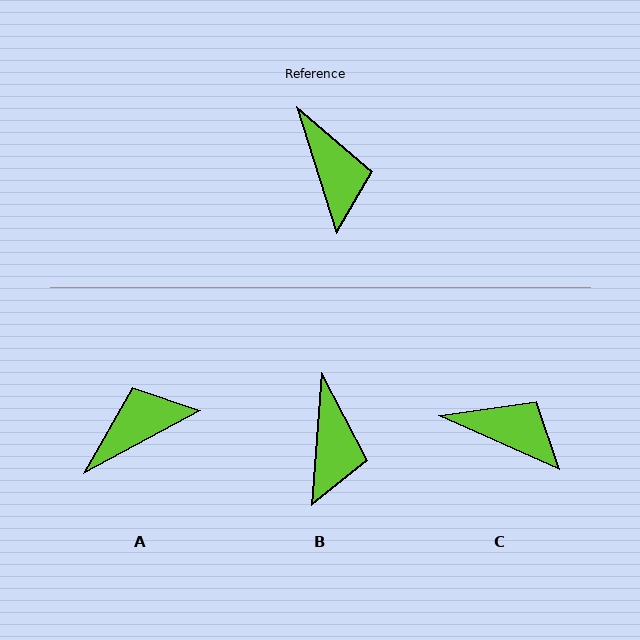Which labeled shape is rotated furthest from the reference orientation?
A, about 101 degrees away.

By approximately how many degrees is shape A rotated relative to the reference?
Approximately 101 degrees counter-clockwise.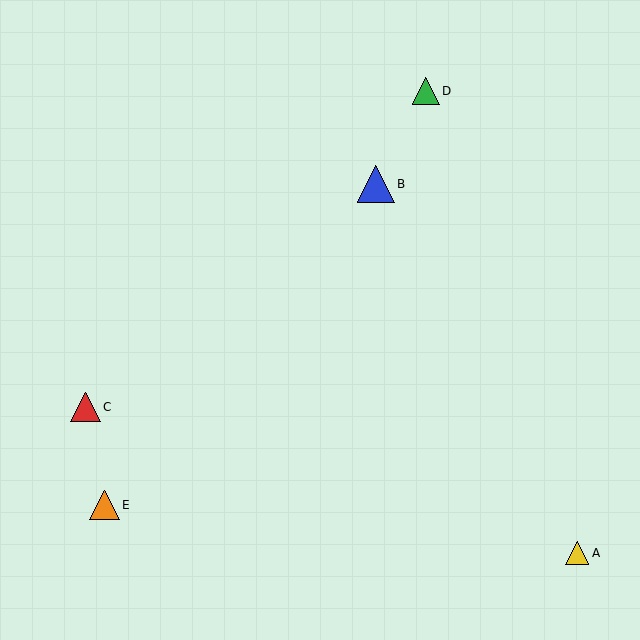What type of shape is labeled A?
Shape A is a yellow triangle.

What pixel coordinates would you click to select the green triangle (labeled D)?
Click at (426, 91) to select the green triangle D.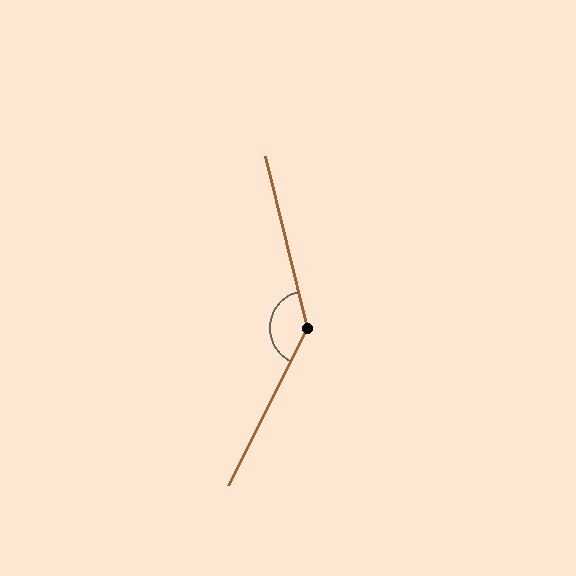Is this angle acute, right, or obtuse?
It is obtuse.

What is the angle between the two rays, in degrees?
Approximately 140 degrees.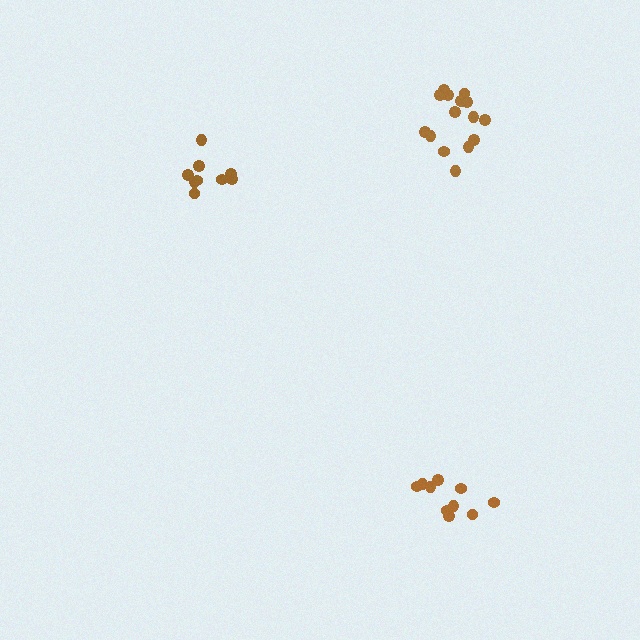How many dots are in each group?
Group 1: 9 dots, Group 2: 15 dots, Group 3: 10 dots (34 total).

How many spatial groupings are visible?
There are 3 spatial groupings.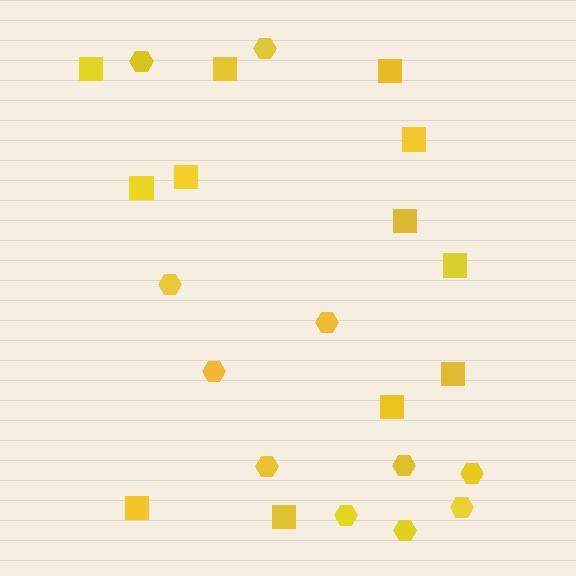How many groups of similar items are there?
There are 2 groups: one group of squares (12) and one group of hexagons (11).